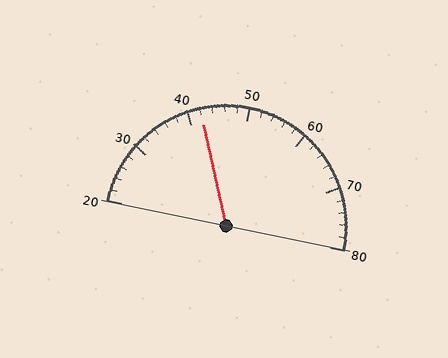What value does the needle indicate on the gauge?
The needle indicates approximately 42.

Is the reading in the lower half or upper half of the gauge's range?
The reading is in the lower half of the range (20 to 80).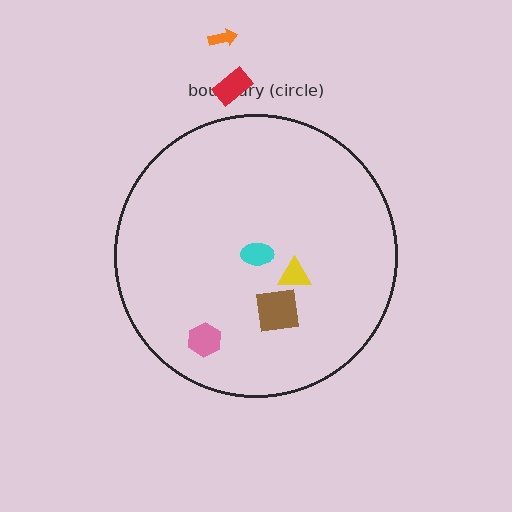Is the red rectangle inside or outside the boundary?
Outside.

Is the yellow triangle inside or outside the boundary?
Inside.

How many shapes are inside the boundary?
4 inside, 2 outside.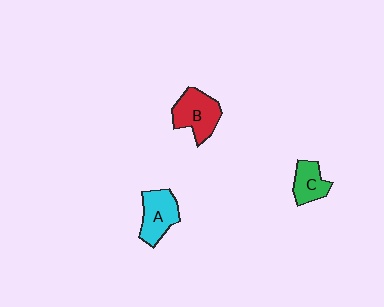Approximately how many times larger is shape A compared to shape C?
Approximately 1.4 times.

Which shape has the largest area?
Shape B (red).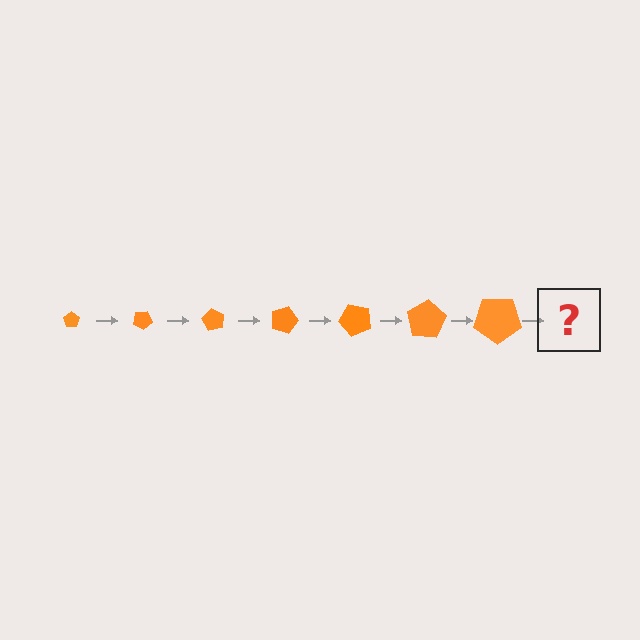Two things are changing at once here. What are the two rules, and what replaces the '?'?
The two rules are that the pentagon grows larger each step and it rotates 30 degrees each step. The '?' should be a pentagon, larger than the previous one and rotated 210 degrees from the start.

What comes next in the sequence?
The next element should be a pentagon, larger than the previous one and rotated 210 degrees from the start.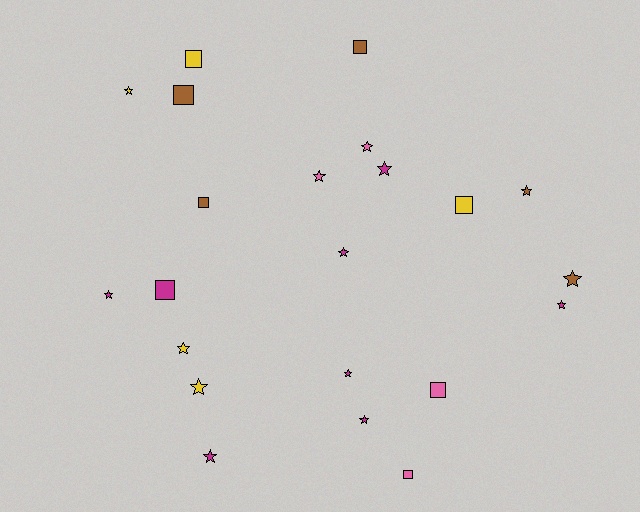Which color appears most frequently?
Magenta, with 8 objects.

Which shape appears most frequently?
Star, with 14 objects.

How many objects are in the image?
There are 22 objects.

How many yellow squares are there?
There are 2 yellow squares.